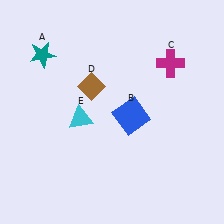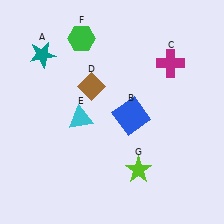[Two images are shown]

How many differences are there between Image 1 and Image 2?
There are 2 differences between the two images.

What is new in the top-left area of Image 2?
A green hexagon (F) was added in the top-left area of Image 2.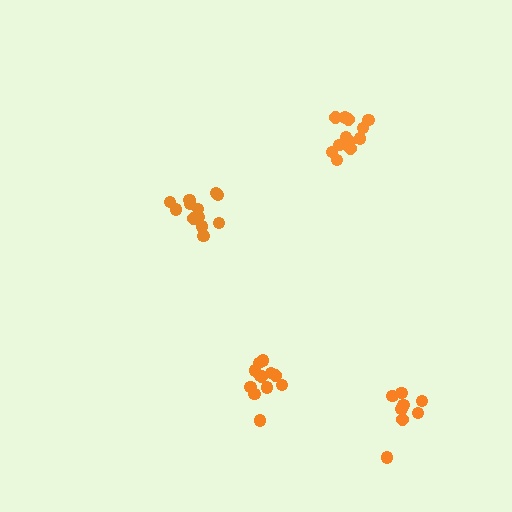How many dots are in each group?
Group 1: 12 dots, Group 2: 12 dots, Group 3: 8 dots, Group 4: 12 dots (44 total).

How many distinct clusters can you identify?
There are 4 distinct clusters.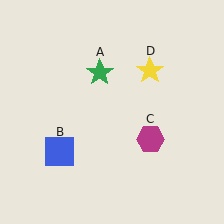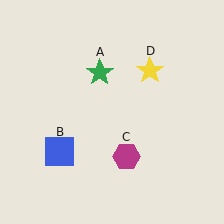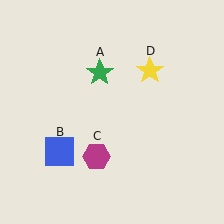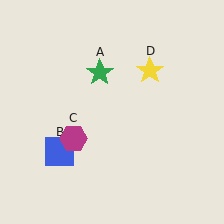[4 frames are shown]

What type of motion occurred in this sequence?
The magenta hexagon (object C) rotated clockwise around the center of the scene.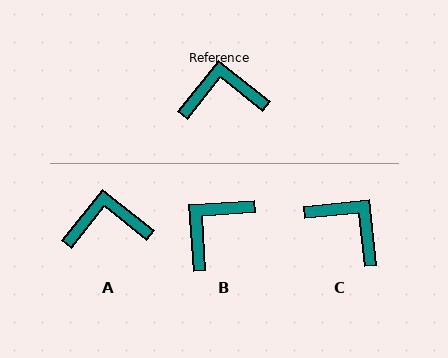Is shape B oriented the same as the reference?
No, it is off by about 43 degrees.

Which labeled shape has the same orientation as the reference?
A.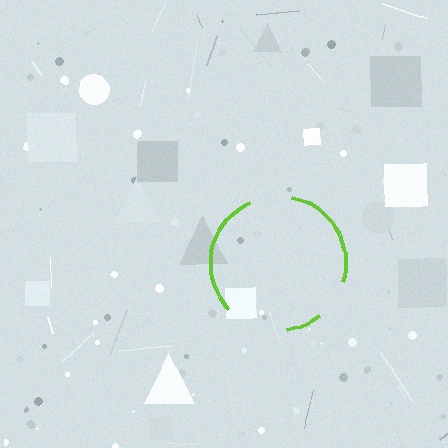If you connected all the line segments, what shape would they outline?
They would outline a circle.